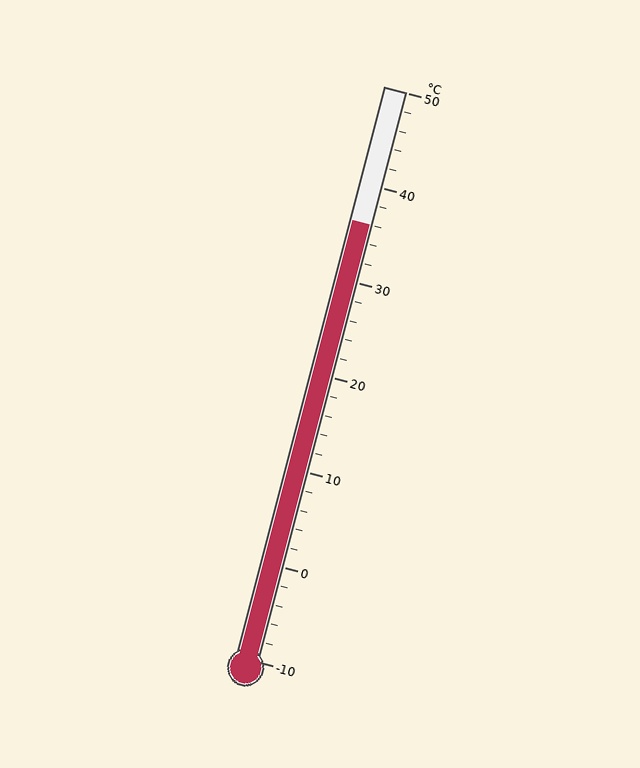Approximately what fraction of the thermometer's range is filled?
The thermometer is filled to approximately 75% of its range.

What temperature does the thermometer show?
The thermometer shows approximately 36°C.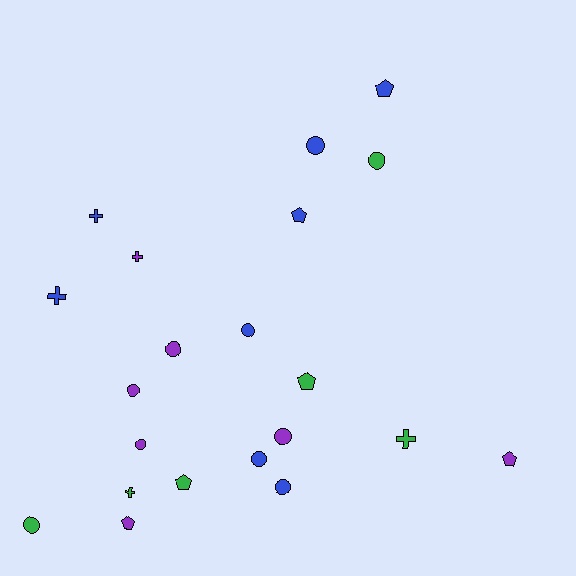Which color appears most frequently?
Blue, with 8 objects.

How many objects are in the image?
There are 21 objects.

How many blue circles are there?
There are 4 blue circles.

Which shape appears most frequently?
Circle, with 10 objects.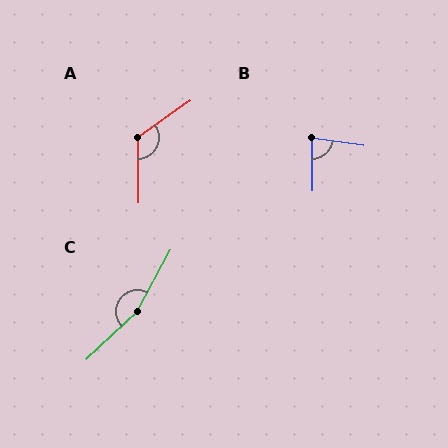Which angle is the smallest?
B, at approximately 82 degrees.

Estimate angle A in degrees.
Approximately 124 degrees.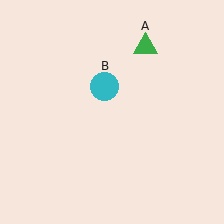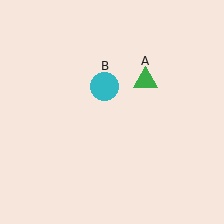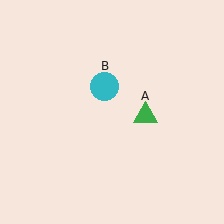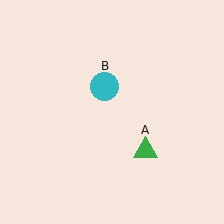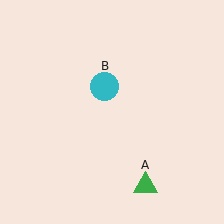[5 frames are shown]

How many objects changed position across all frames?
1 object changed position: green triangle (object A).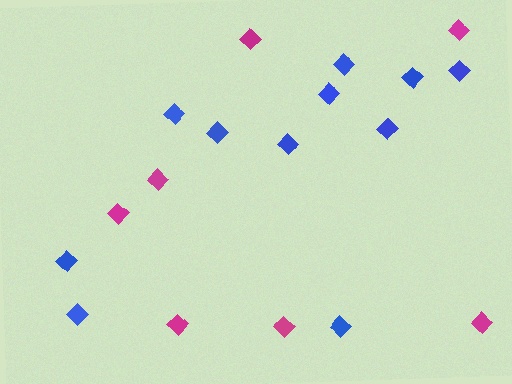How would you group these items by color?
There are 2 groups: one group of blue diamonds (11) and one group of magenta diamonds (7).